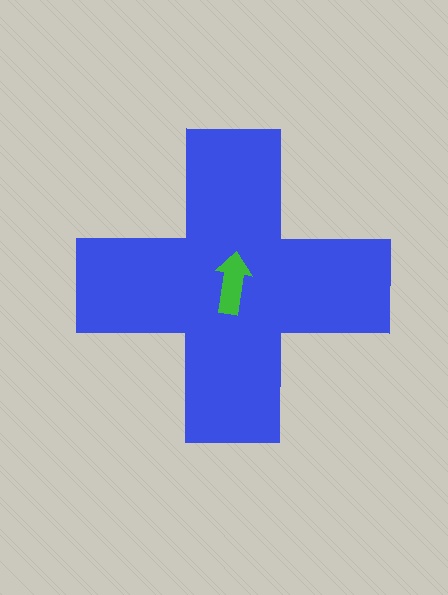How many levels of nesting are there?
2.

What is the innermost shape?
The green arrow.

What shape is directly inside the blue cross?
The green arrow.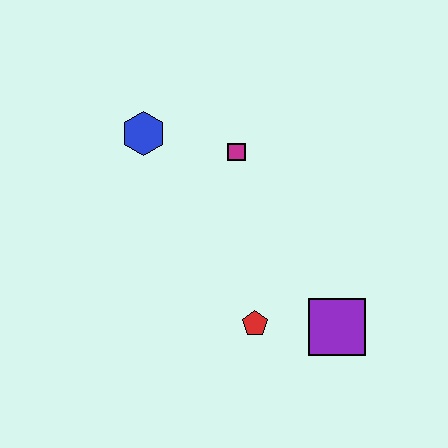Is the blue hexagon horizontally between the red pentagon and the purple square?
No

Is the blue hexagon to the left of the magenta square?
Yes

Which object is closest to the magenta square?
The blue hexagon is closest to the magenta square.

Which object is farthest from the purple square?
The blue hexagon is farthest from the purple square.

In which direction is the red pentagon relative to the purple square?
The red pentagon is to the left of the purple square.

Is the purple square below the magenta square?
Yes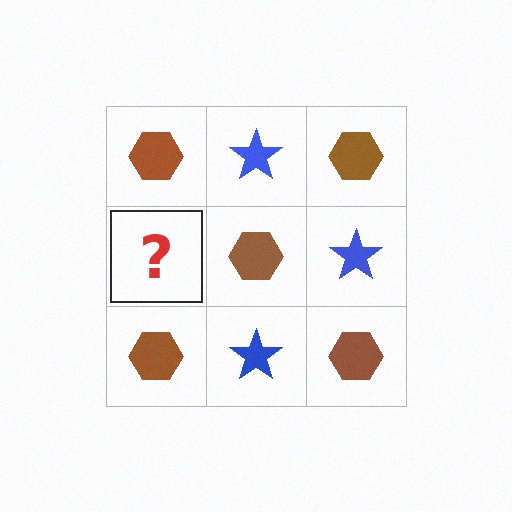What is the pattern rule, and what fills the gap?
The rule is that it alternates brown hexagon and blue star in a checkerboard pattern. The gap should be filled with a blue star.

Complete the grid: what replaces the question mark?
The question mark should be replaced with a blue star.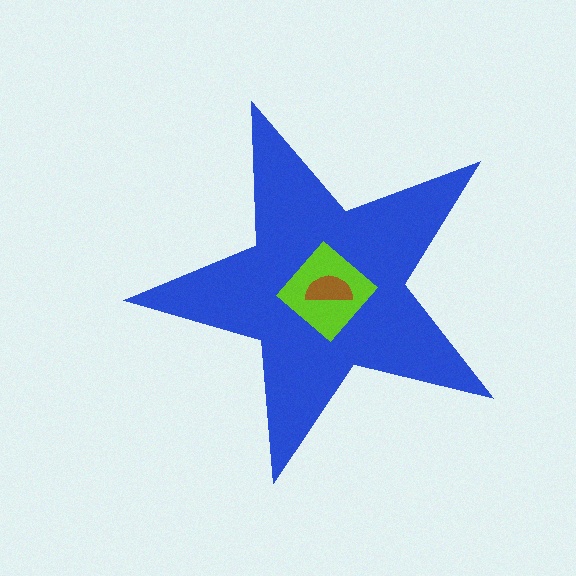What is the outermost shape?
The blue star.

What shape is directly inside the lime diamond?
The brown semicircle.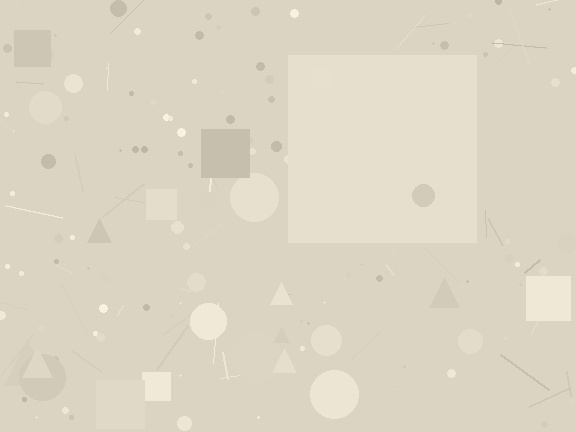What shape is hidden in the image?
A square is hidden in the image.